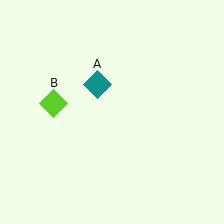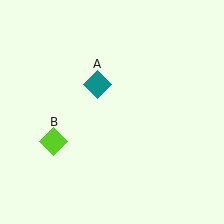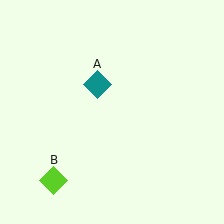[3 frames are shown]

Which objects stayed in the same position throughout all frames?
Teal diamond (object A) remained stationary.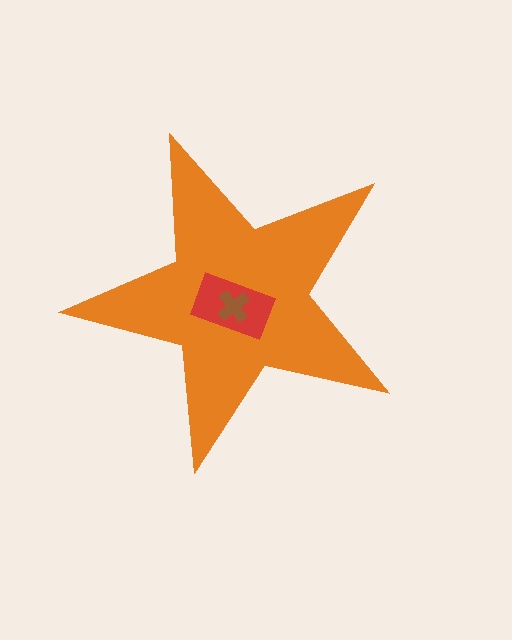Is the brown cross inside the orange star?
Yes.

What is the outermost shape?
The orange star.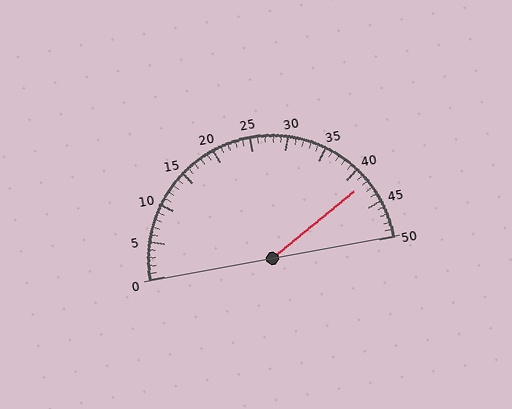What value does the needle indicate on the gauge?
The needle indicates approximately 42.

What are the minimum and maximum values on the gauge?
The gauge ranges from 0 to 50.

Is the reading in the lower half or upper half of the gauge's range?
The reading is in the upper half of the range (0 to 50).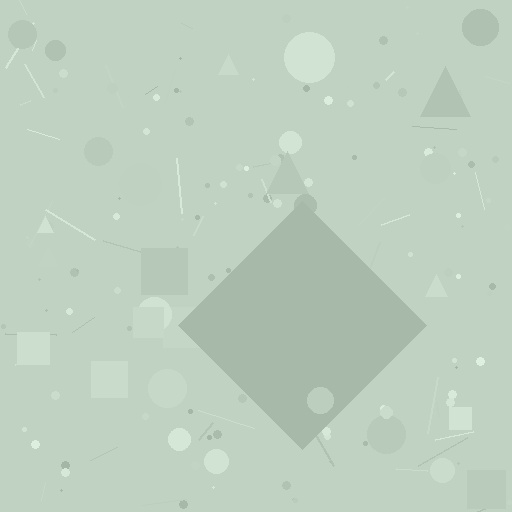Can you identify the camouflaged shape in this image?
The camouflaged shape is a diamond.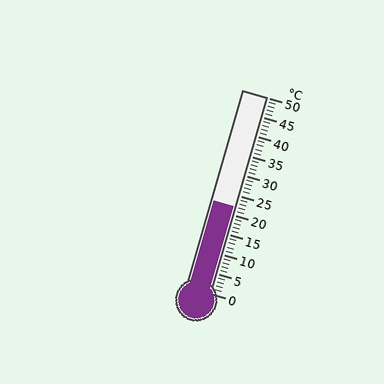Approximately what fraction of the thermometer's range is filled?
The thermometer is filled to approximately 45% of its range.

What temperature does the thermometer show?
The thermometer shows approximately 22°C.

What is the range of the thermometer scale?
The thermometer scale ranges from 0°C to 50°C.